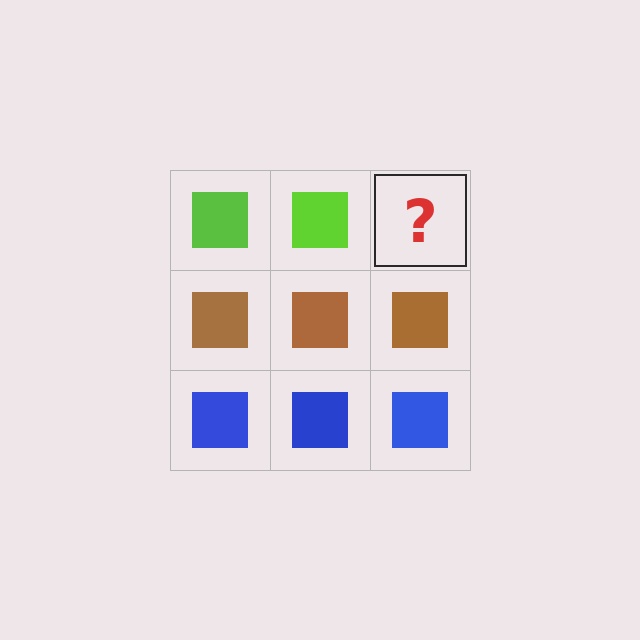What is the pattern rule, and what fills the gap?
The rule is that each row has a consistent color. The gap should be filled with a lime square.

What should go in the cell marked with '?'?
The missing cell should contain a lime square.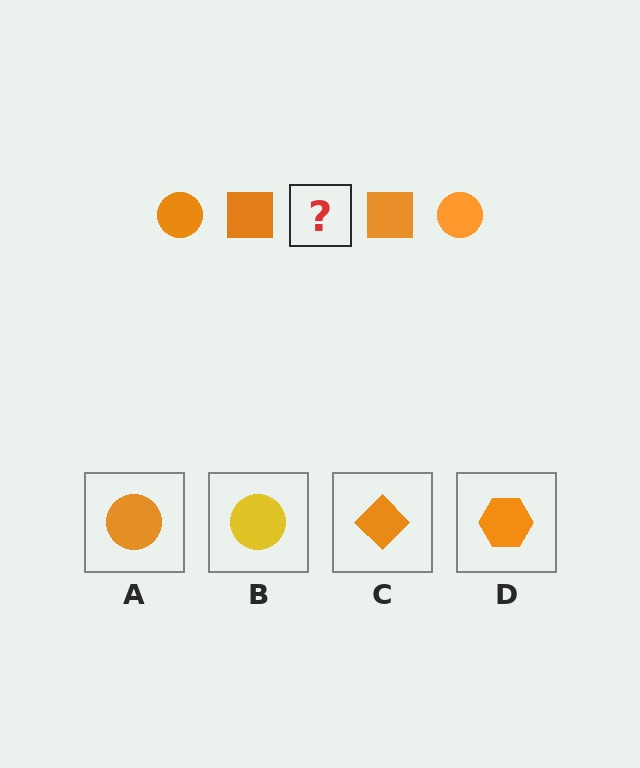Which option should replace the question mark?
Option A.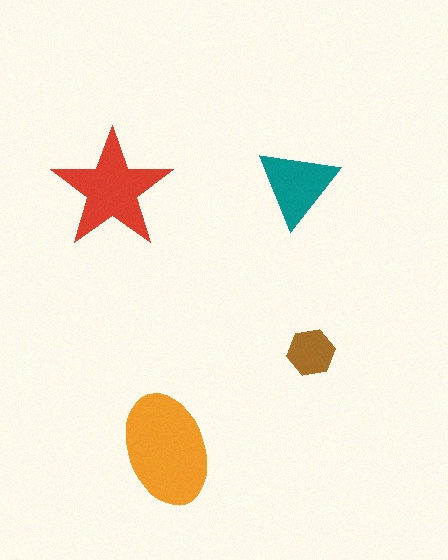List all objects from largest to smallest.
The orange ellipse, the red star, the teal triangle, the brown hexagon.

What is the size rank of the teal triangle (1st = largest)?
3rd.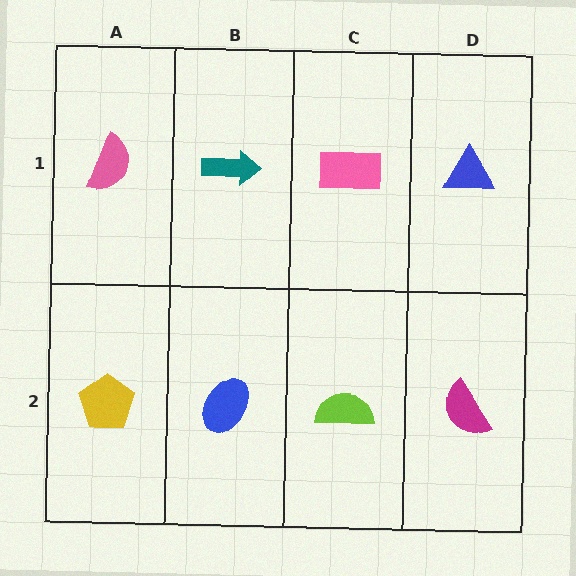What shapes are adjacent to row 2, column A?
A pink semicircle (row 1, column A), a blue ellipse (row 2, column B).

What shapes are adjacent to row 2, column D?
A blue triangle (row 1, column D), a lime semicircle (row 2, column C).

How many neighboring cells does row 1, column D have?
2.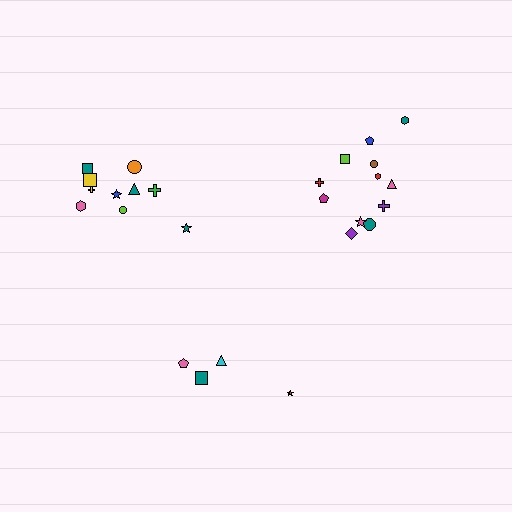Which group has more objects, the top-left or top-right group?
The top-right group.